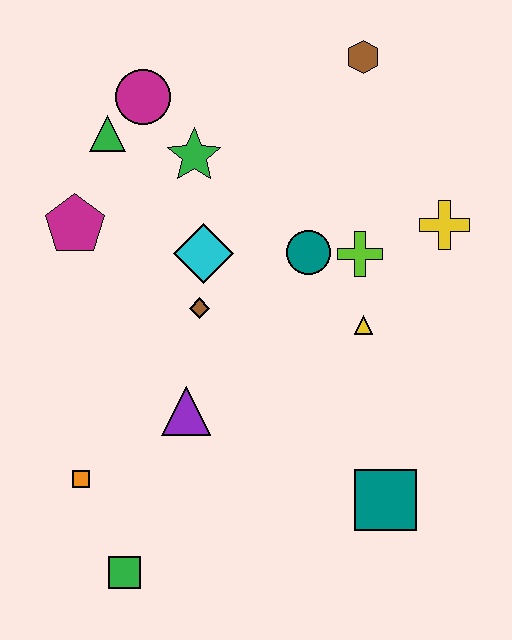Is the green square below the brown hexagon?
Yes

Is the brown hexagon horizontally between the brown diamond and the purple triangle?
No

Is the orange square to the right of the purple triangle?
No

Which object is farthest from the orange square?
The brown hexagon is farthest from the orange square.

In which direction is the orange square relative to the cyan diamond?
The orange square is below the cyan diamond.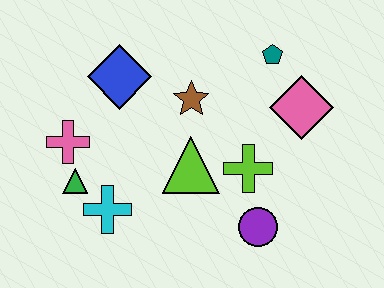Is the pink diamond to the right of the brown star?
Yes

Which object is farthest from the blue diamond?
The purple circle is farthest from the blue diamond.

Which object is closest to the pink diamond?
The teal pentagon is closest to the pink diamond.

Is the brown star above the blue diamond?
No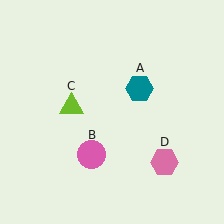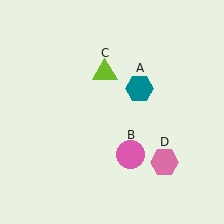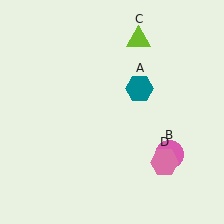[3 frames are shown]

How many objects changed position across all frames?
2 objects changed position: pink circle (object B), lime triangle (object C).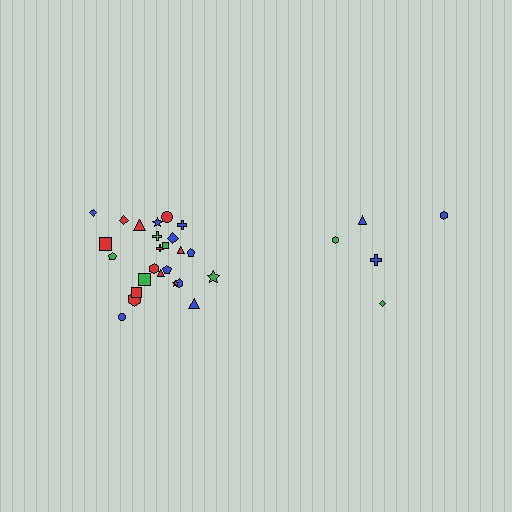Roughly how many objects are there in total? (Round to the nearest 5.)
Roughly 30 objects in total.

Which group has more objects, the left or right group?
The left group.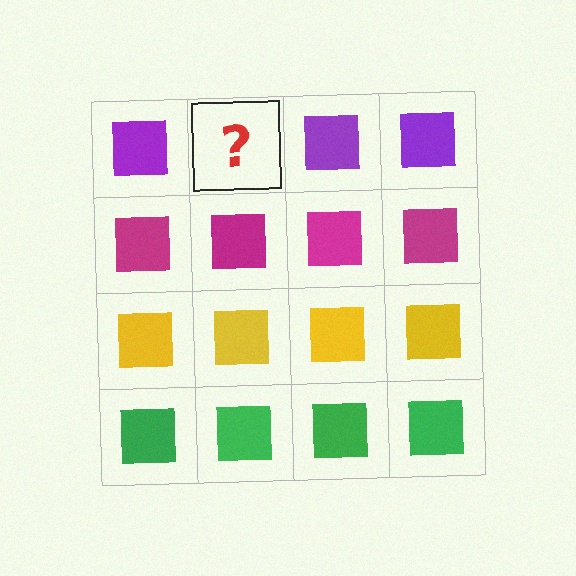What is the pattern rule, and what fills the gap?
The rule is that each row has a consistent color. The gap should be filled with a purple square.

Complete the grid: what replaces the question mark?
The question mark should be replaced with a purple square.